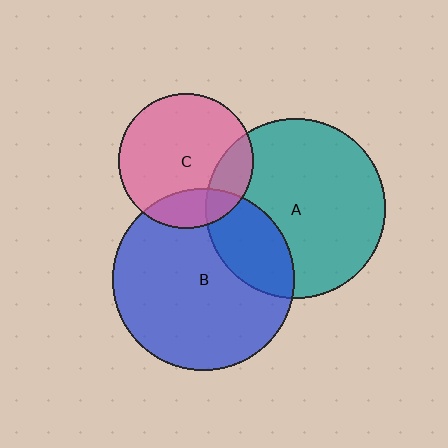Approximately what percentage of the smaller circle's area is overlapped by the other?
Approximately 25%.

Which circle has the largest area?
Circle B (blue).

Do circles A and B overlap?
Yes.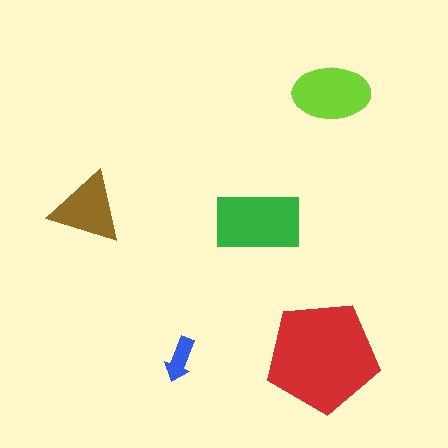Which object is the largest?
The red pentagon.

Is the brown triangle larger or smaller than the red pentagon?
Smaller.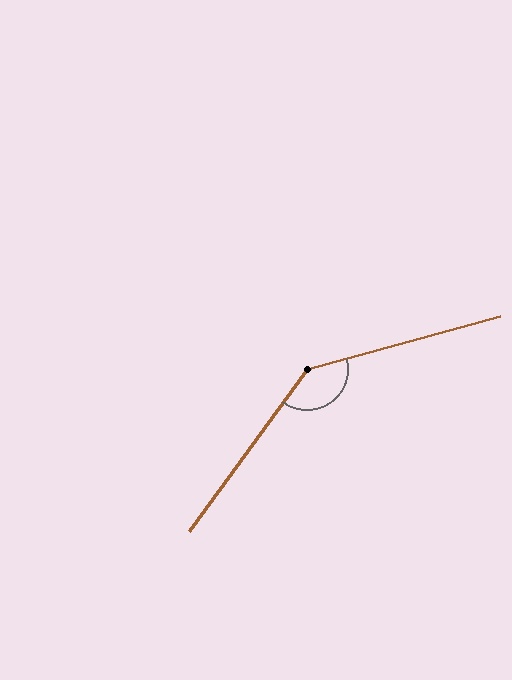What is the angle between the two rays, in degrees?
Approximately 142 degrees.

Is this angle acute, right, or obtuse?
It is obtuse.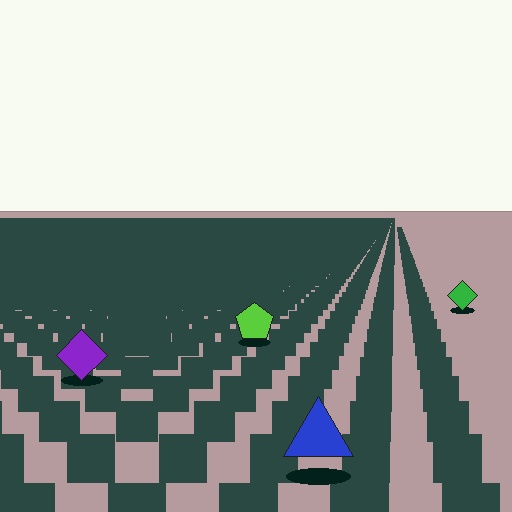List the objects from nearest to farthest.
From nearest to farthest: the blue triangle, the purple diamond, the lime pentagon, the green diamond.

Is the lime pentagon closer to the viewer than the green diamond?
Yes. The lime pentagon is closer — you can tell from the texture gradient: the ground texture is coarser near it.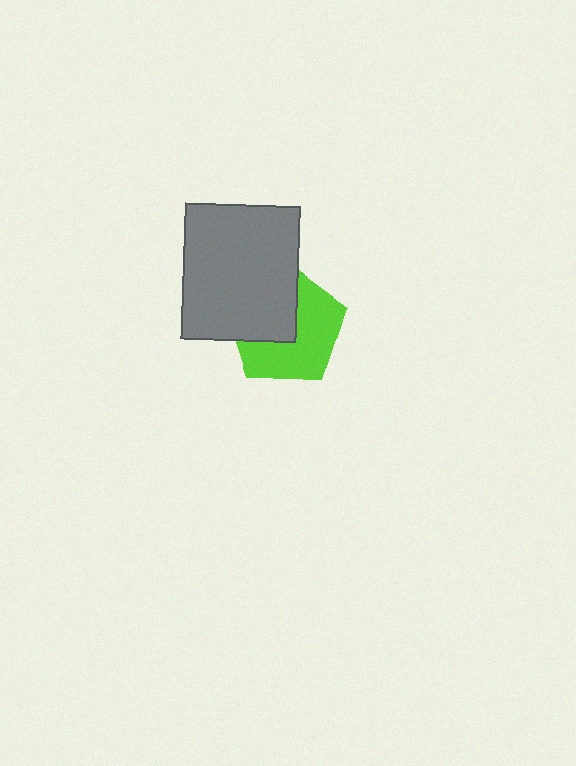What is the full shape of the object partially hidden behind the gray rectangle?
The partially hidden object is a lime pentagon.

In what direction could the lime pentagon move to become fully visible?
The lime pentagon could move toward the lower-right. That would shift it out from behind the gray rectangle entirely.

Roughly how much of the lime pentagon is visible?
About half of it is visible (roughly 57%).